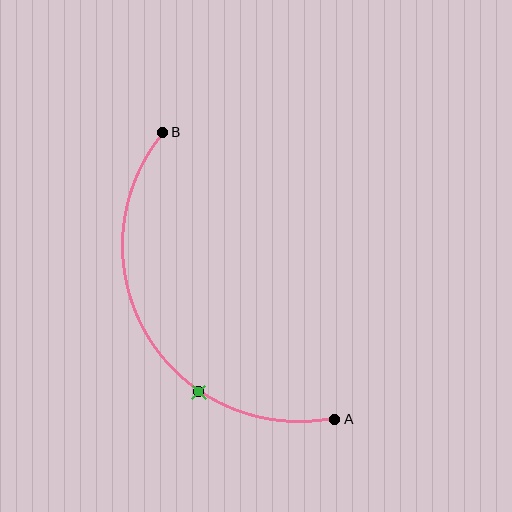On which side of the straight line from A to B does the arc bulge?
The arc bulges to the left of the straight line connecting A and B.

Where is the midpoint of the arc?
The arc midpoint is the point on the curve farthest from the straight line joining A and B. It sits to the left of that line.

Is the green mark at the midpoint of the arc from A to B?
No. The green mark lies on the arc but is closer to endpoint A. The arc midpoint would be at the point on the curve equidistant along the arc from both A and B.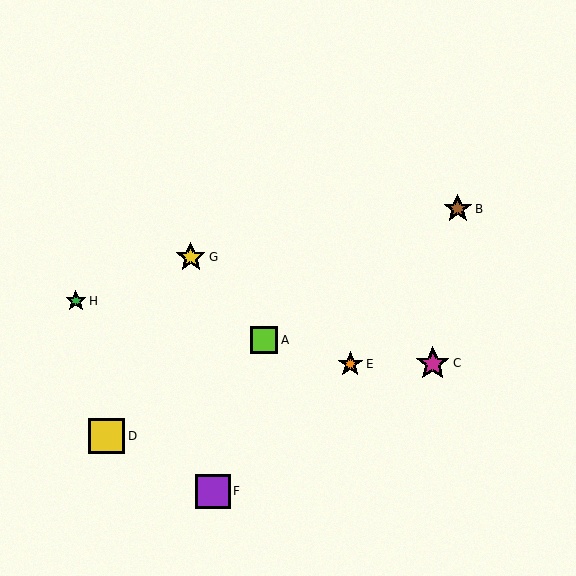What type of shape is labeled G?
Shape G is a yellow star.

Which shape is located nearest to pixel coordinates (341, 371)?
The orange star (labeled E) at (350, 364) is nearest to that location.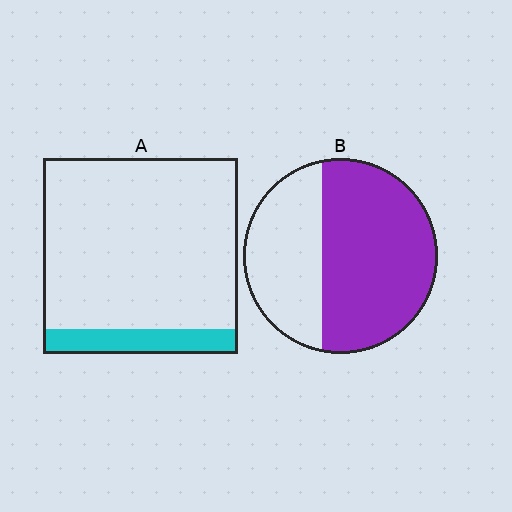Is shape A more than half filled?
No.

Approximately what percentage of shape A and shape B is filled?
A is approximately 15% and B is approximately 60%.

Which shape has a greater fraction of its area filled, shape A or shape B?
Shape B.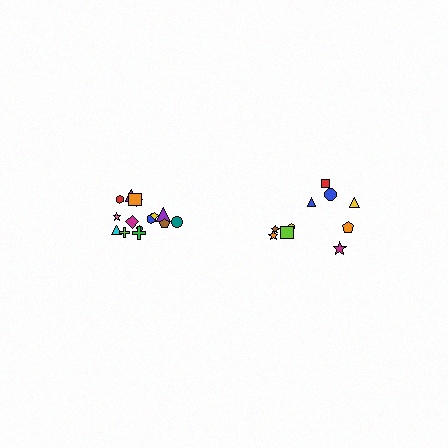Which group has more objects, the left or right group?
The left group.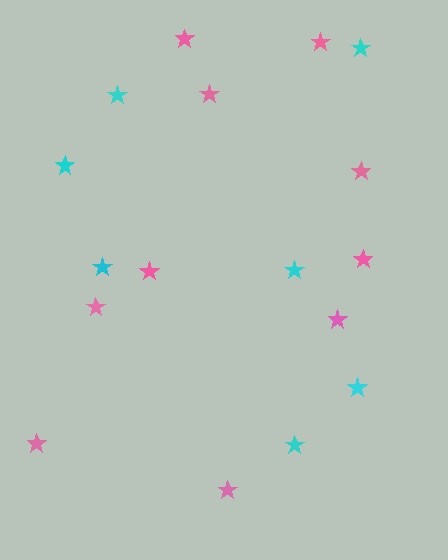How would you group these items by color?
There are 2 groups: one group of pink stars (10) and one group of cyan stars (7).